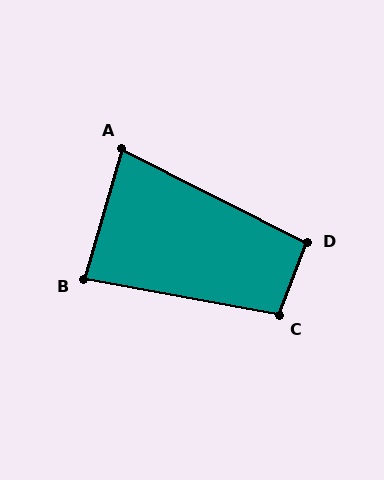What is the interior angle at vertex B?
Approximately 84 degrees (acute).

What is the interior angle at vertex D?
Approximately 96 degrees (obtuse).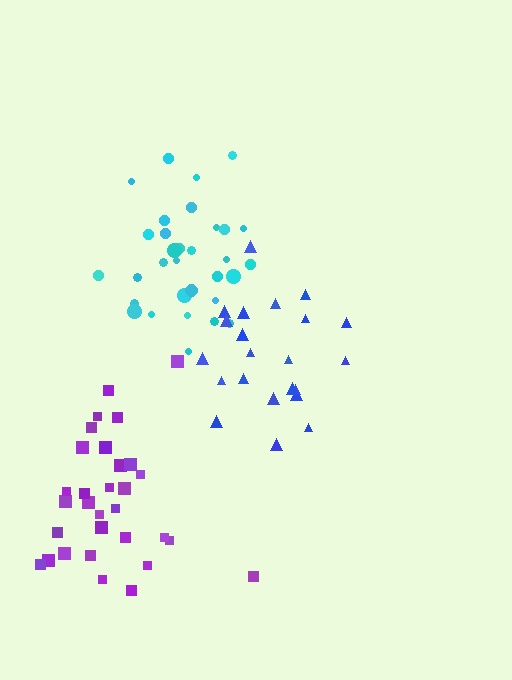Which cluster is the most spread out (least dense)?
Blue.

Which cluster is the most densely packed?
Cyan.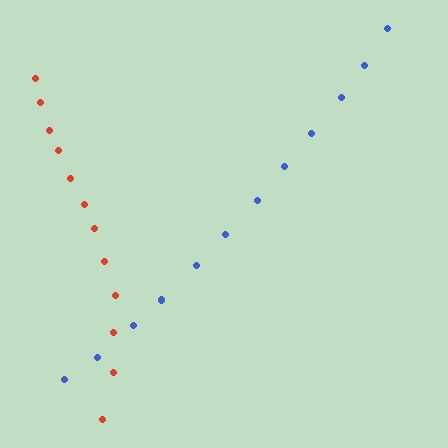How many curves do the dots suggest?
There are 2 distinct paths.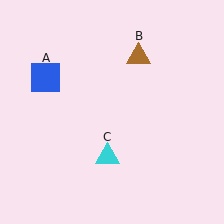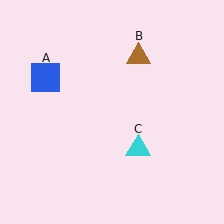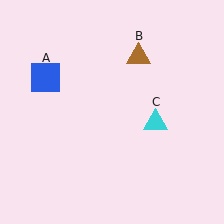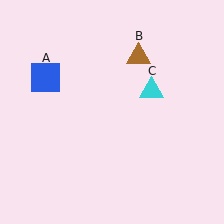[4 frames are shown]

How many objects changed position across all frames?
1 object changed position: cyan triangle (object C).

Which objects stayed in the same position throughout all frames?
Blue square (object A) and brown triangle (object B) remained stationary.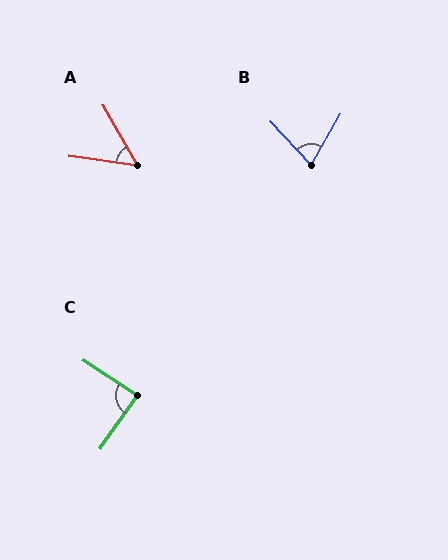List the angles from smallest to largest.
A (52°), B (73°), C (88°).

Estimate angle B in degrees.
Approximately 73 degrees.